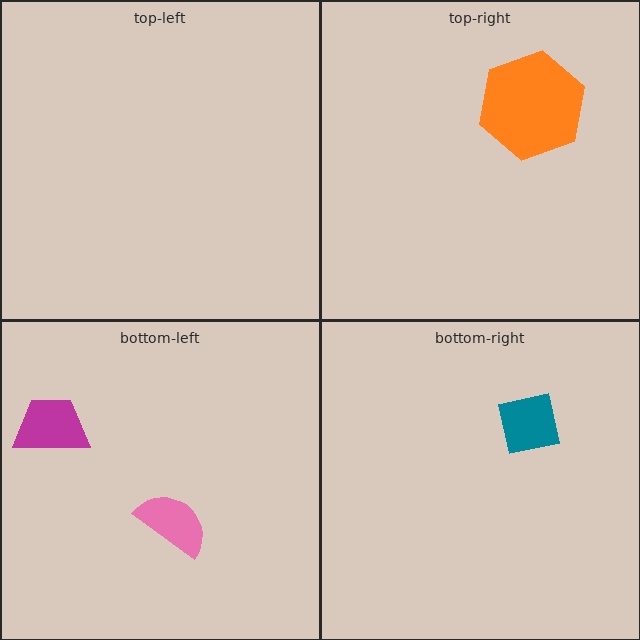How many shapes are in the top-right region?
1.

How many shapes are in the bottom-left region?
2.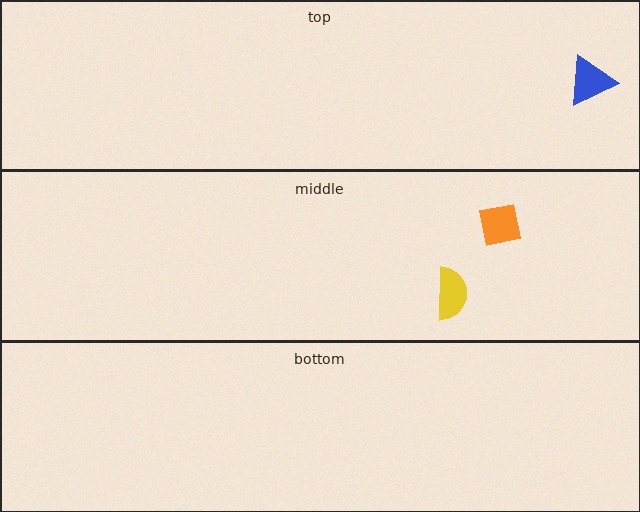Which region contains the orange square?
The middle region.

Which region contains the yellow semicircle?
The middle region.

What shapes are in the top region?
The blue triangle.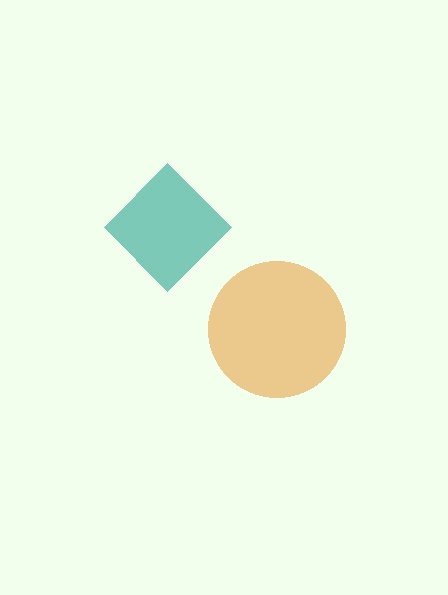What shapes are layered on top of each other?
The layered shapes are: an orange circle, a teal diamond.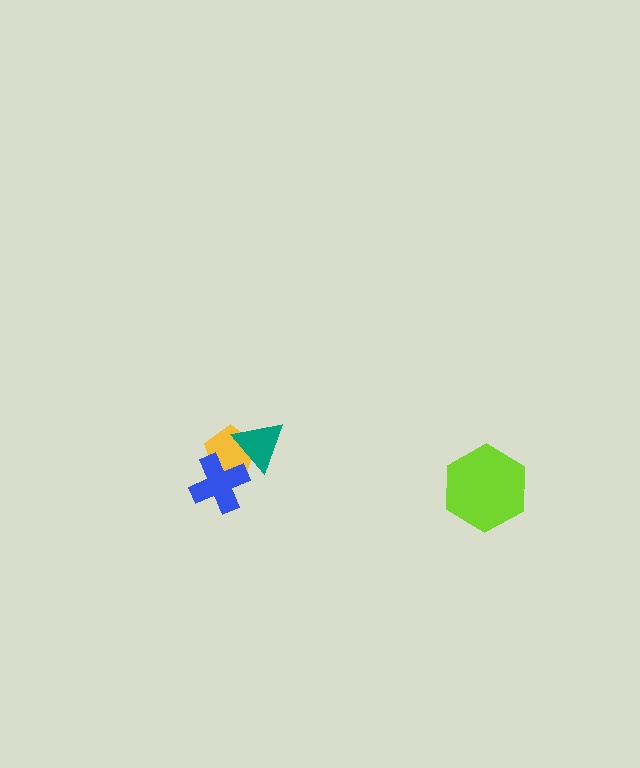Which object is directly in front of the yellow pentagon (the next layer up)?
The blue cross is directly in front of the yellow pentagon.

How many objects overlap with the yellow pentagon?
2 objects overlap with the yellow pentagon.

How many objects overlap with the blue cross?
1 object overlaps with the blue cross.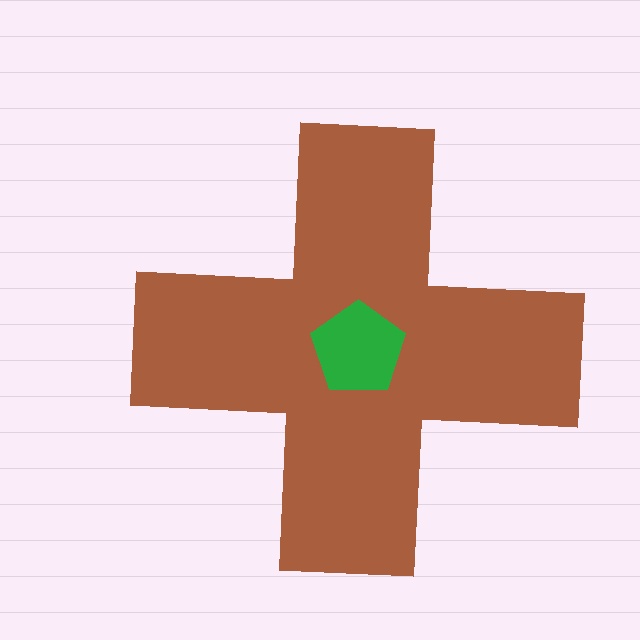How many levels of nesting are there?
2.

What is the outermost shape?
The brown cross.